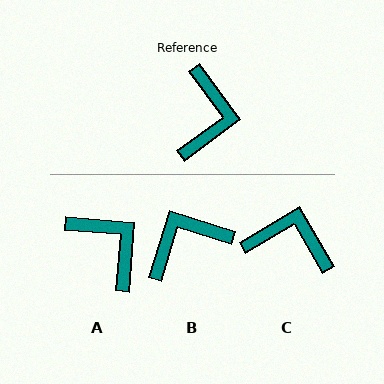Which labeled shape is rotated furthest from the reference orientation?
B, about 126 degrees away.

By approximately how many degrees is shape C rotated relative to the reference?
Approximately 84 degrees counter-clockwise.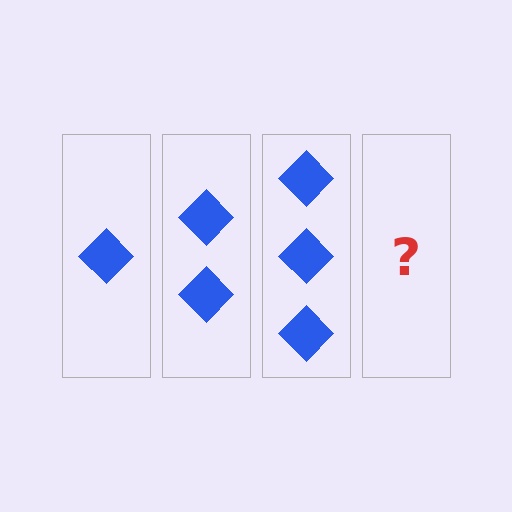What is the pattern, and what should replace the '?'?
The pattern is that each step adds one more diamond. The '?' should be 4 diamonds.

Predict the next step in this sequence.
The next step is 4 diamonds.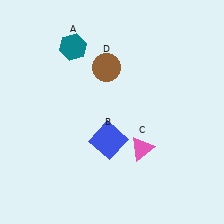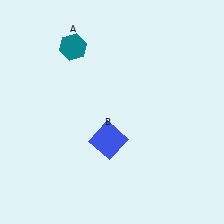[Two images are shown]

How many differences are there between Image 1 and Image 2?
There are 2 differences between the two images.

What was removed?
The brown circle (D), the pink triangle (C) were removed in Image 2.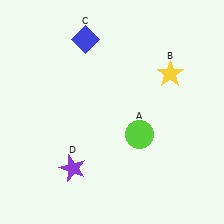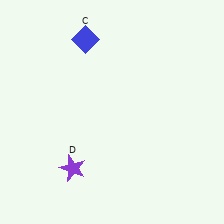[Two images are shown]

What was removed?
The yellow star (B), the lime circle (A) were removed in Image 2.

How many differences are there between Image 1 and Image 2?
There are 2 differences between the two images.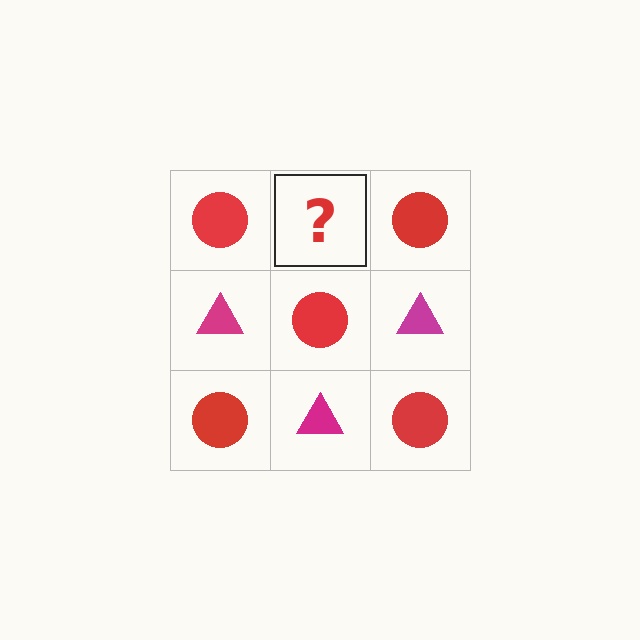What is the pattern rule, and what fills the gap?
The rule is that it alternates red circle and magenta triangle in a checkerboard pattern. The gap should be filled with a magenta triangle.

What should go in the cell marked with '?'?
The missing cell should contain a magenta triangle.